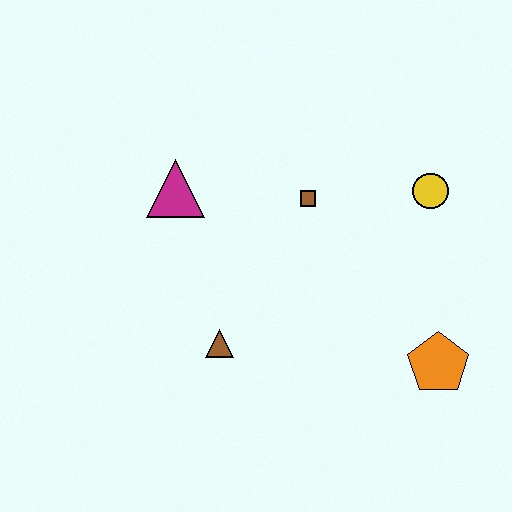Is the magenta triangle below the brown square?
No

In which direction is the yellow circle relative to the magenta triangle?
The yellow circle is to the right of the magenta triangle.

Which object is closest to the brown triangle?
The magenta triangle is closest to the brown triangle.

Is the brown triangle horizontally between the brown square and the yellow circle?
No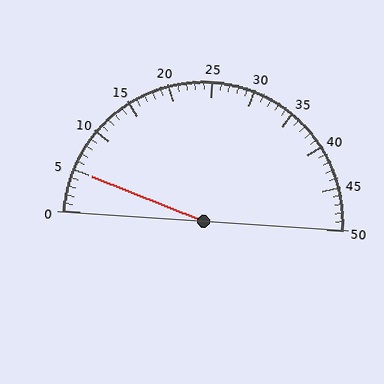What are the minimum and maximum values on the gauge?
The gauge ranges from 0 to 50.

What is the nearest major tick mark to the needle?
The nearest major tick mark is 5.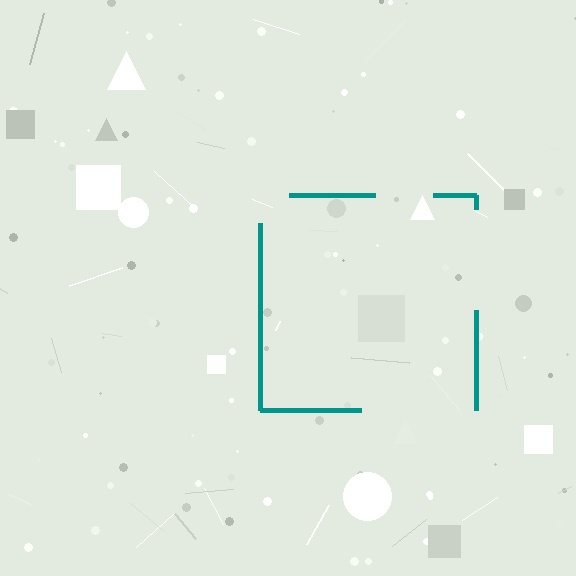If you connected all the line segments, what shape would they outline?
They would outline a square.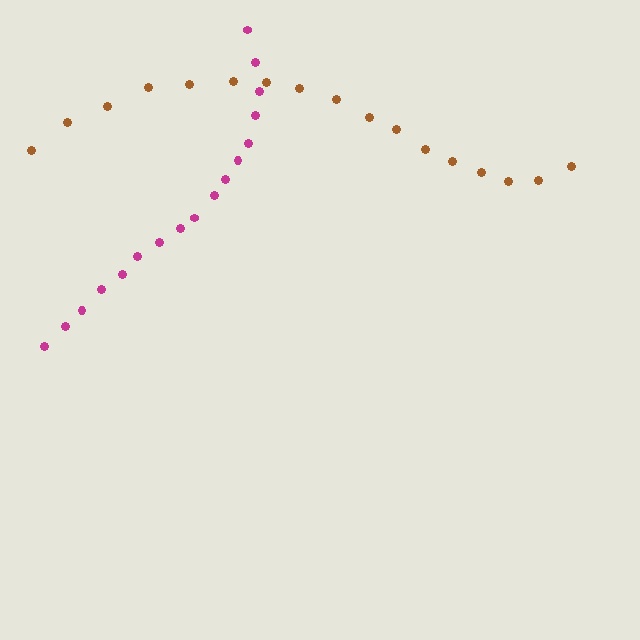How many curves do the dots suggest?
There are 2 distinct paths.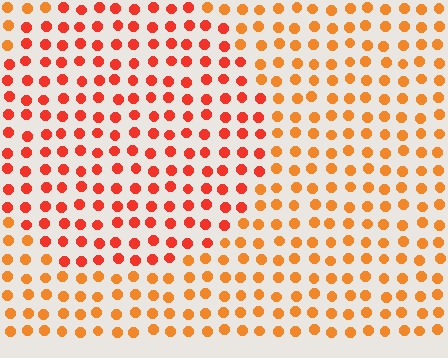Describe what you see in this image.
The image is filled with small orange elements in a uniform arrangement. A circle-shaped region is visible where the elements are tinted to a slightly different hue, forming a subtle color boundary.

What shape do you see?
I see a circle.